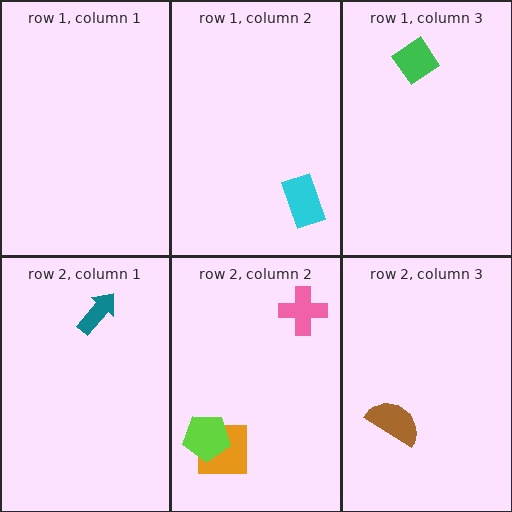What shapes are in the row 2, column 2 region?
The pink cross, the orange square, the lime pentagon.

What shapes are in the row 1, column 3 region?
The green diamond.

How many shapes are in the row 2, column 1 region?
1.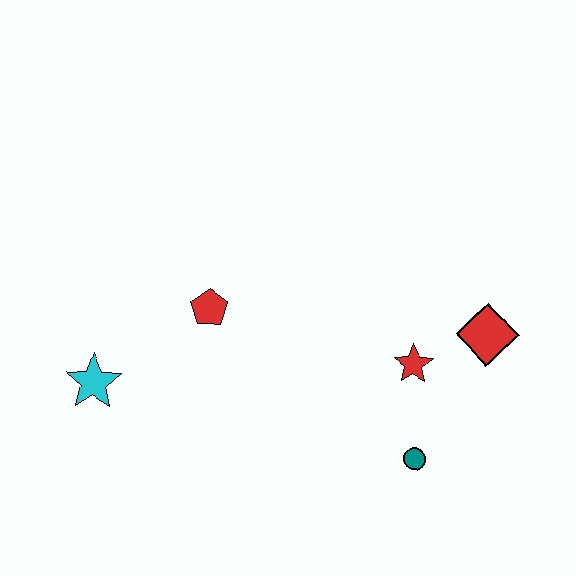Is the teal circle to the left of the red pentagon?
No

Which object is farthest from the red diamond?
The cyan star is farthest from the red diamond.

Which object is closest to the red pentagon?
The cyan star is closest to the red pentagon.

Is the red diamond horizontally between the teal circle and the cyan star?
No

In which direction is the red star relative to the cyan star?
The red star is to the right of the cyan star.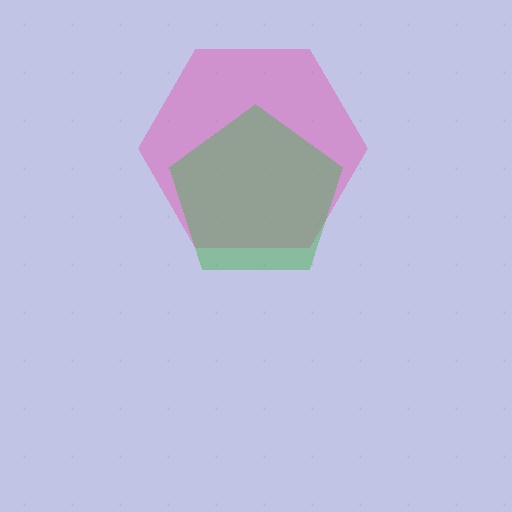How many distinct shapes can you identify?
There are 2 distinct shapes: a pink hexagon, a green pentagon.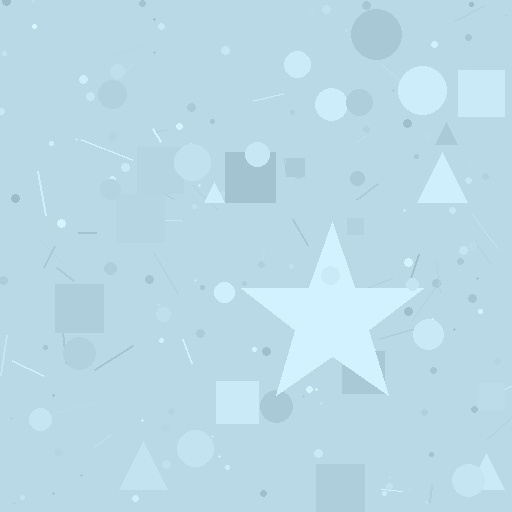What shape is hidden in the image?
A star is hidden in the image.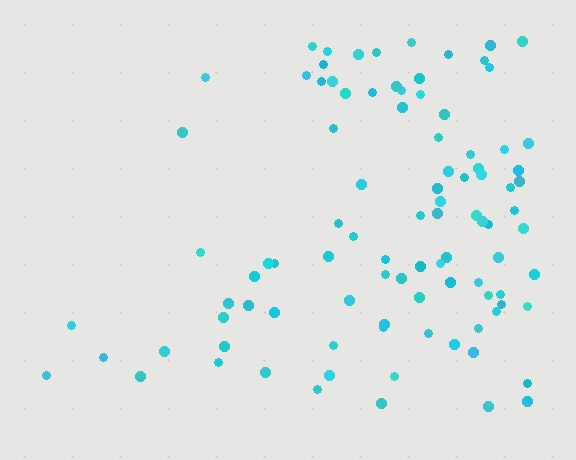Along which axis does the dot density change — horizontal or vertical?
Horizontal.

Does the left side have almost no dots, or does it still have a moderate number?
Still a moderate number, just noticeably fewer than the right.